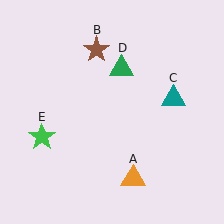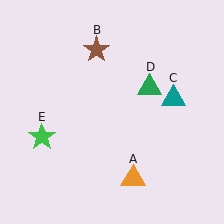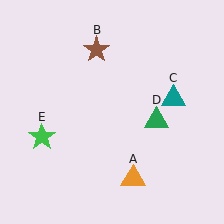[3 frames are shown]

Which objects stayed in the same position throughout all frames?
Orange triangle (object A) and brown star (object B) and teal triangle (object C) and green star (object E) remained stationary.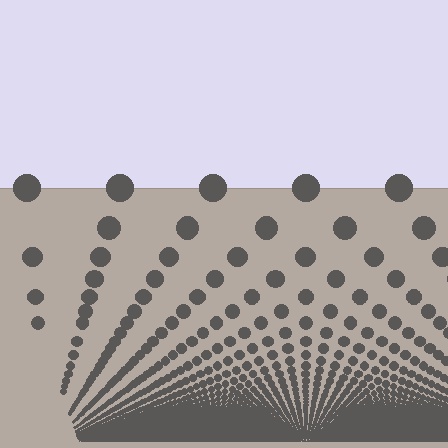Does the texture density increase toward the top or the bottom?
Density increases toward the bottom.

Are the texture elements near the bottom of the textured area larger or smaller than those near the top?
Smaller. The gradient is inverted — elements near the bottom are smaller and denser.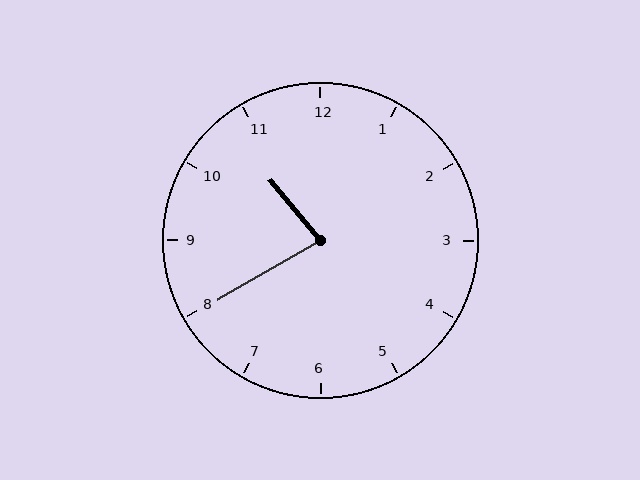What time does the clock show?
10:40.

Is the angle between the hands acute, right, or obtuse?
It is acute.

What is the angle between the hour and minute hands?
Approximately 80 degrees.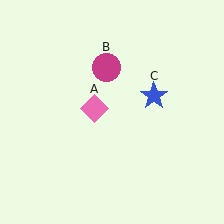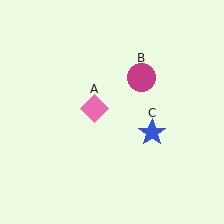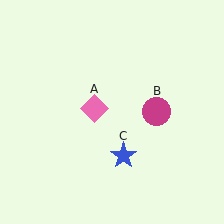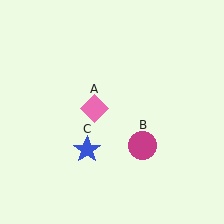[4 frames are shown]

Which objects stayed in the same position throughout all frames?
Pink diamond (object A) remained stationary.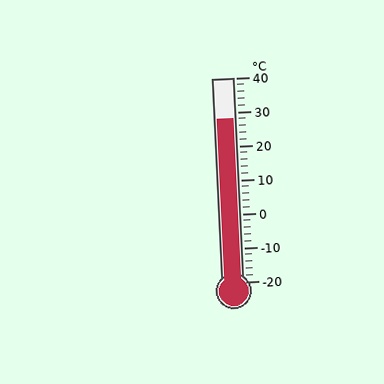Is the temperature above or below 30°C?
The temperature is below 30°C.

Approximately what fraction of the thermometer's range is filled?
The thermometer is filled to approximately 80% of its range.